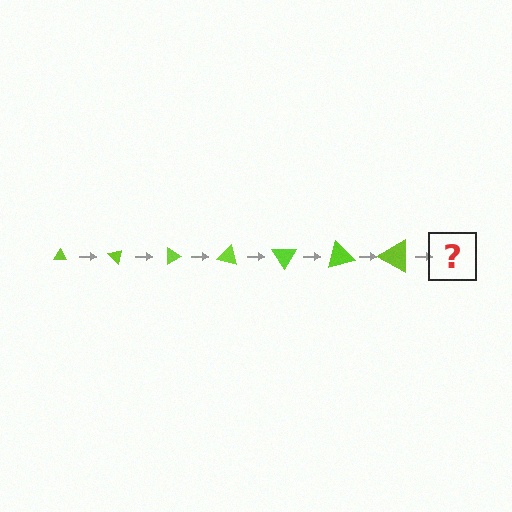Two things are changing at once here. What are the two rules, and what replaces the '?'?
The two rules are that the triangle grows larger each step and it rotates 45 degrees each step. The '?' should be a triangle, larger than the previous one and rotated 315 degrees from the start.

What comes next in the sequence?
The next element should be a triangle, larger than the previous one and rotated 315 degrees from the start.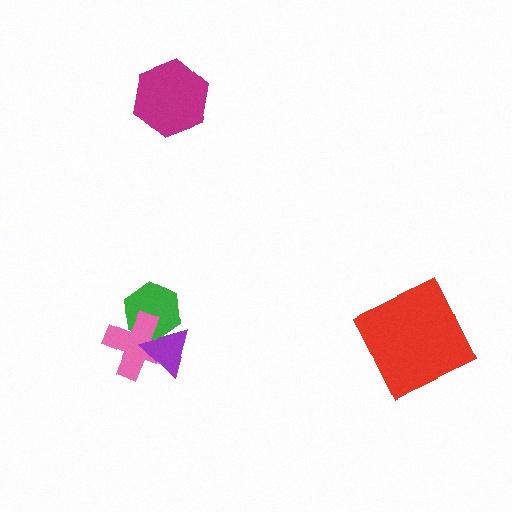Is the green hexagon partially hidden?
Yes, it is partially covered by another shape.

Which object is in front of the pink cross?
The purple triangle is in front of the pink cross.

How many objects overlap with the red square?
0 objects overlap with the red square.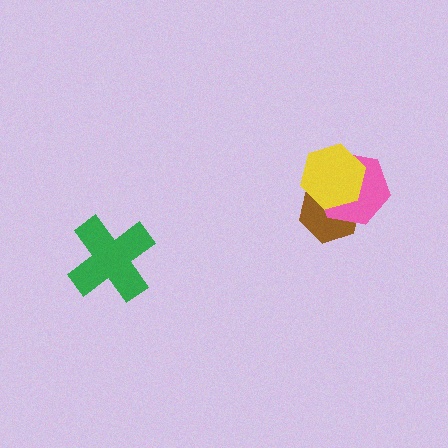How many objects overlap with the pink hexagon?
2 objects overlap with the pink hexagon.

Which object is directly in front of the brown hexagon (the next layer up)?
The pink hexagon is directly in front of the brown hexagon.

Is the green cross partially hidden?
No, no other shape covers it.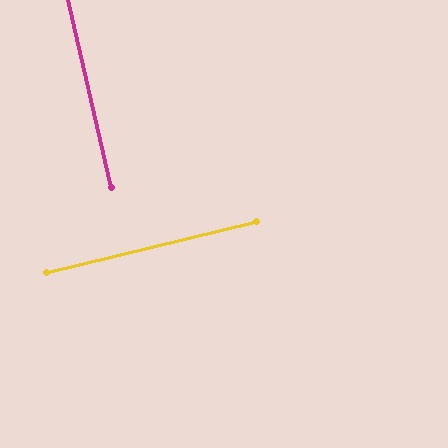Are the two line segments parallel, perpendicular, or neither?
Perpendicular — they meet at approximately 89°.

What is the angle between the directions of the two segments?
Approximately 89 degrees.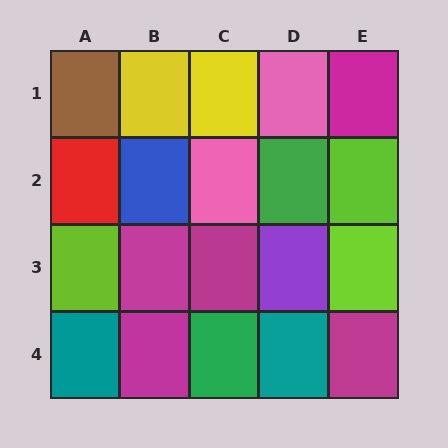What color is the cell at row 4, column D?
Teal.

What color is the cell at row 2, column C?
Pink.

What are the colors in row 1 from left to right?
Brown, yellow, yellow, pink, magenta.